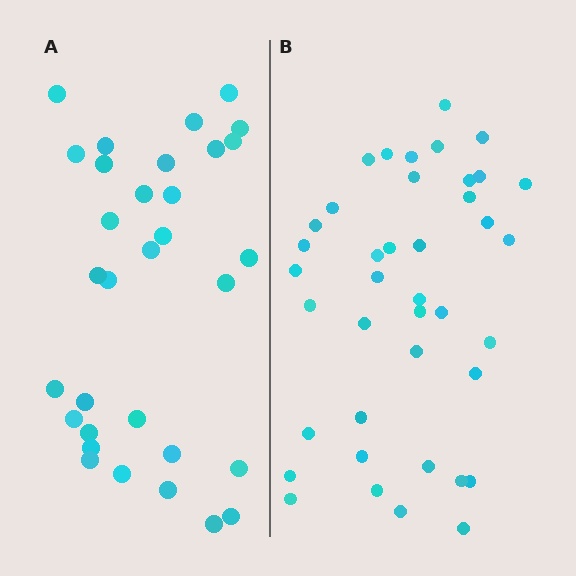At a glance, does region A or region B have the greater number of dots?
Region B (the right region) has more dots.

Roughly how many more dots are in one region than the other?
Region B has roughly 8 or so more dots than region A.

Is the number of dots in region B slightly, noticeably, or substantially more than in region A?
Region B has noticeably more, but not dramatically so. The ratio is roughly 1.2 to 1.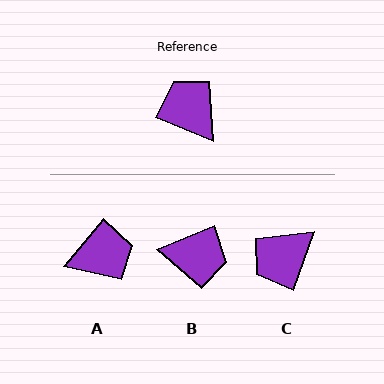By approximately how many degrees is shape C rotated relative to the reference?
Approximately 93 degrees counter-clockwise.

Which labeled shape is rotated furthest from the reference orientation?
B, about 134 degrees away.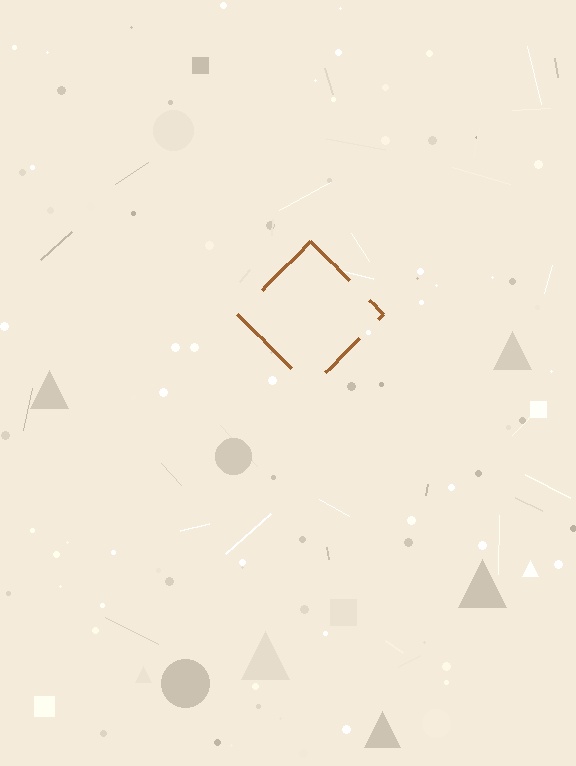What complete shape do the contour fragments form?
The contour fragments form a diamond.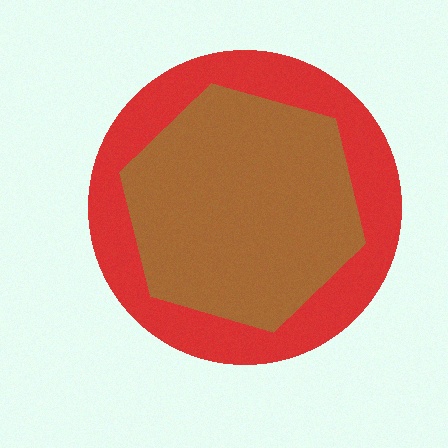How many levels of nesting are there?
2.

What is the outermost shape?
The red circle.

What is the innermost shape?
The brown hexagon.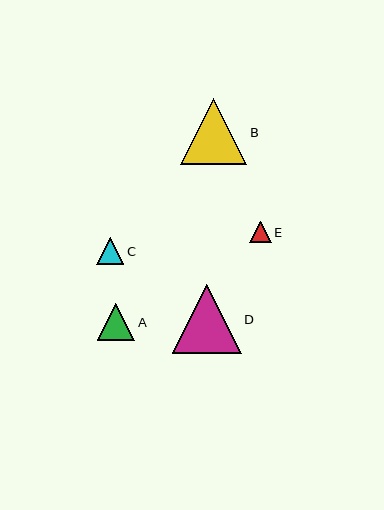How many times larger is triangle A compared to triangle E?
Triangle A is approximately 1.7 times the size of triangle E.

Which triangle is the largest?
Triangle D is the largest with a size of approximately 69 pixels.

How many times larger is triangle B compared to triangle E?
Triangle B is approximately 3.1 times the size of triangle E.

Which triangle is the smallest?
Triangle E is the smallest with a size of approximately 21 pixels.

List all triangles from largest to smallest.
From largest to smallest: D, B, A, C, E.